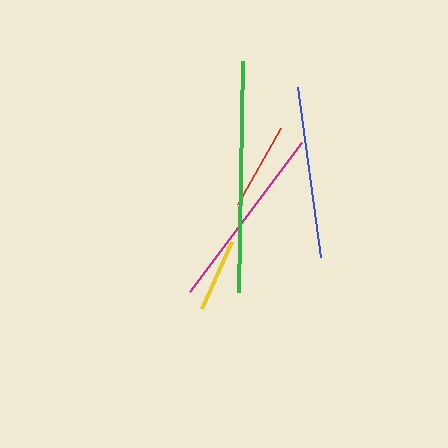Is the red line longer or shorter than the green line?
The green line is longer than the red line.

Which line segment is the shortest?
The yellow line is the shortest at approximately 74 pixels.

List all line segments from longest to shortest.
From longest to shortest: green, magenta, blue, red, yellow.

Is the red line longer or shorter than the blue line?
The blue line is longer than the red line.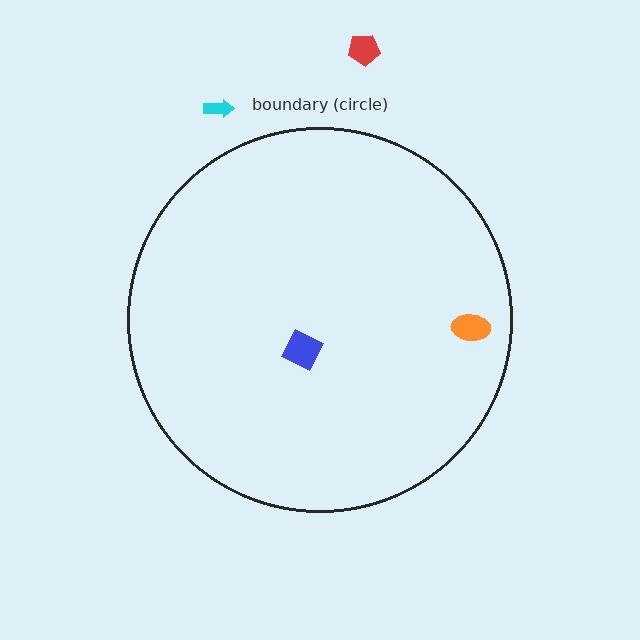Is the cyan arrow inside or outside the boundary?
Outside.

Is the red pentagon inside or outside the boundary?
Outside.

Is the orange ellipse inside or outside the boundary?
Inside.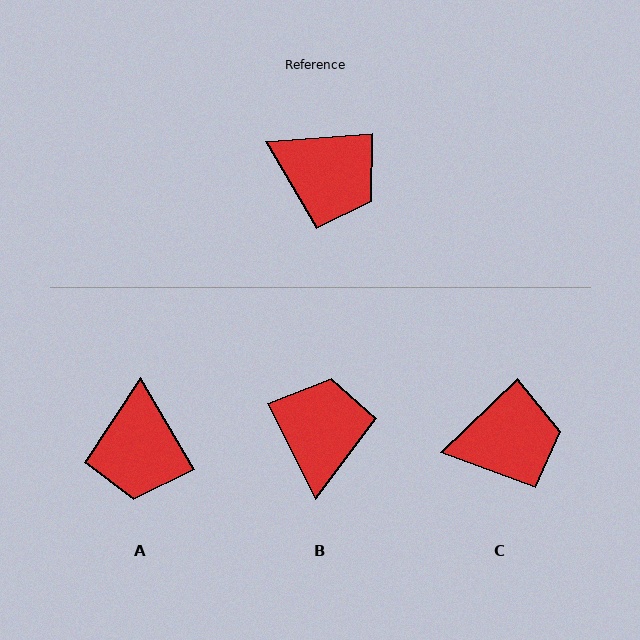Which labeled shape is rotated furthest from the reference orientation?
B, about 112 degrees away.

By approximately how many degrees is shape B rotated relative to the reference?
Approximately 112 degrees counter-clockwise.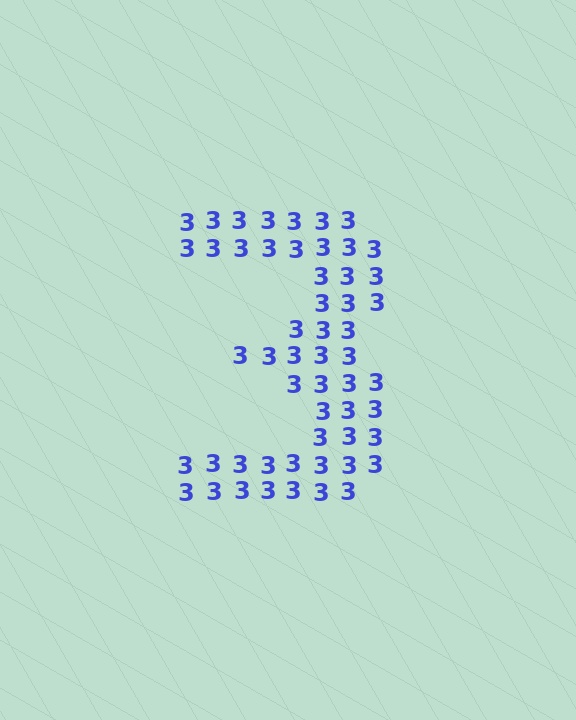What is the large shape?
The large shape is the digit 3.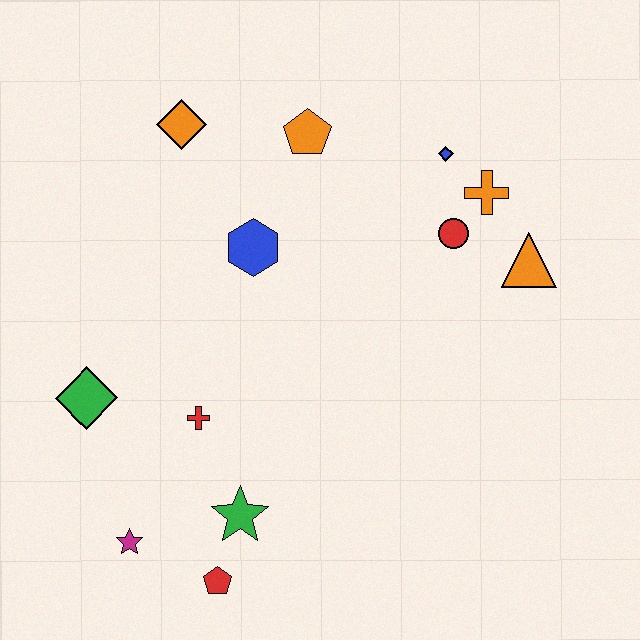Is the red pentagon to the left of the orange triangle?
Yes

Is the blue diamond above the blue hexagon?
Yes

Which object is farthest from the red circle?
The magenta star is farthest from the red circle.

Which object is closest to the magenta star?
The red pentagon is closest to the magenta star.